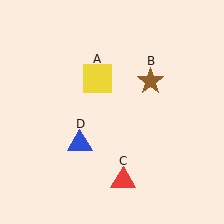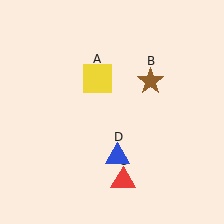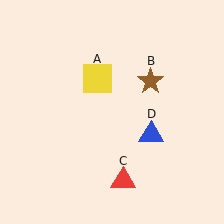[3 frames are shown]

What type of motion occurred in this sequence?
The blue triangle (object D) rotated counterclockwise around the center of the scene.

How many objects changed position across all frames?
1 object changed position: blue triangle (object D).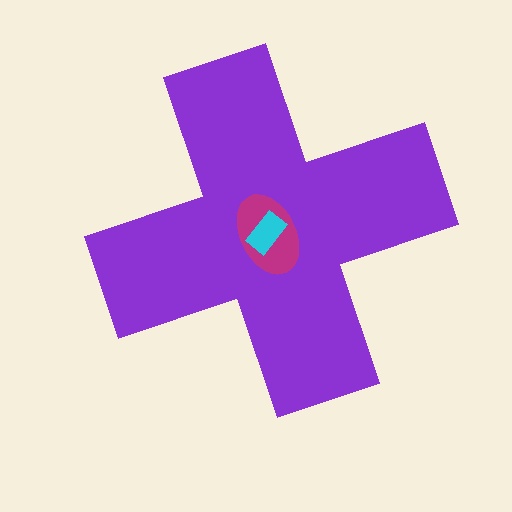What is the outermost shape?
The purple cross.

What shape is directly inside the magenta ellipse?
The cyan rectangle.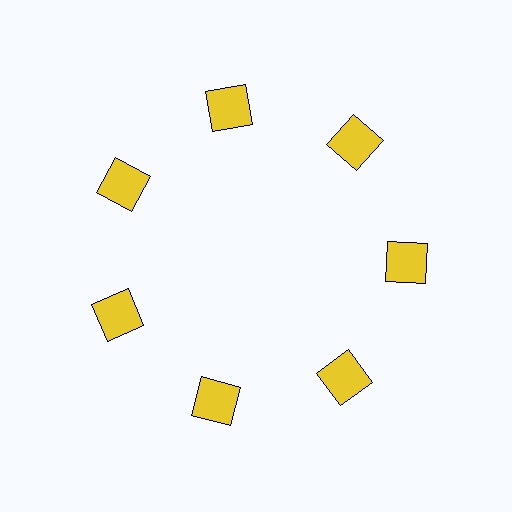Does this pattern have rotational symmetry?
Yes, this pattern has 7-fold rotational symmetry. It looks the same after rotating 51 degrees around the center.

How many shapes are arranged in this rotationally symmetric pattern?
There are 7 shapes, arranged in 7 groups of 1.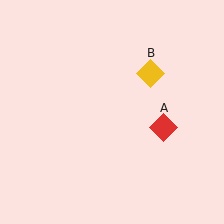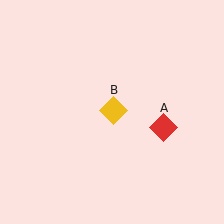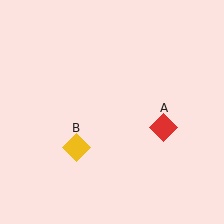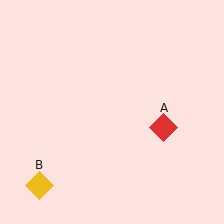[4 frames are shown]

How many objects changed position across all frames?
1 object changed position: yellow diamond (object B).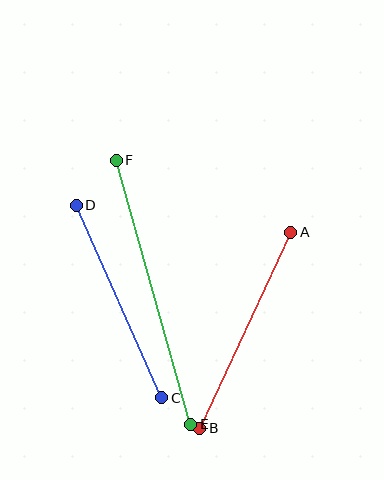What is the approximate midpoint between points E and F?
The midpoint is at approximately (154, 292) pixels.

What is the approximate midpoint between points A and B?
The midpoint is at approximately (245, 330) pixels.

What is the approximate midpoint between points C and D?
The midpoint is at approximately (119, 302) pixels.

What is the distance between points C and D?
The distance is approximately 211 pixels.